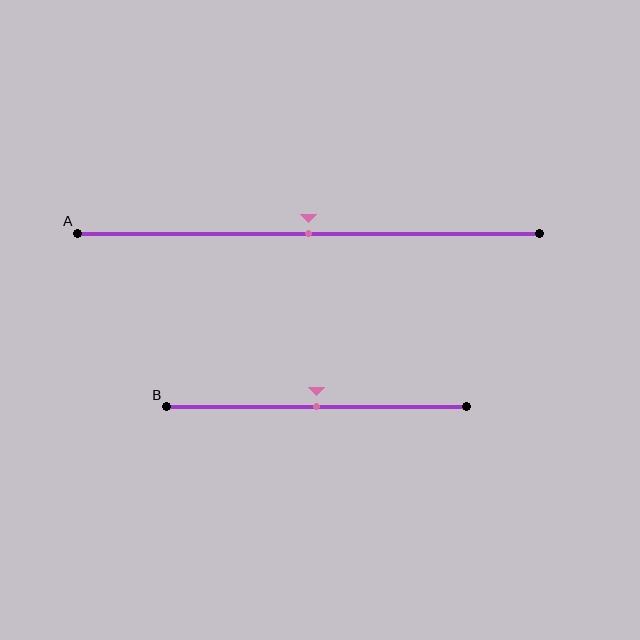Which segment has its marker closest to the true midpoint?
Segment A has its marker closest to the true midpoint.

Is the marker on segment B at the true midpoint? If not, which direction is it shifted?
Yes, the marker on segment B is at the true midpoint.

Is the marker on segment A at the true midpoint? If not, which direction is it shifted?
Yes, the marker on segment A is at the true midpoint.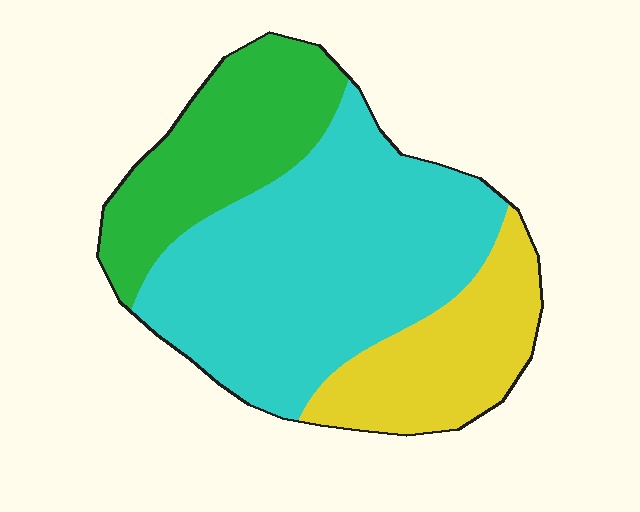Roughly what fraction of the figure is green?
Green takes up about one quarter (1/4) of the figure.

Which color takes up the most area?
Cyan, at roughly 55%.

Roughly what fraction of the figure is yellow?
Yellow takes up about one fifth (1/5) of the figure.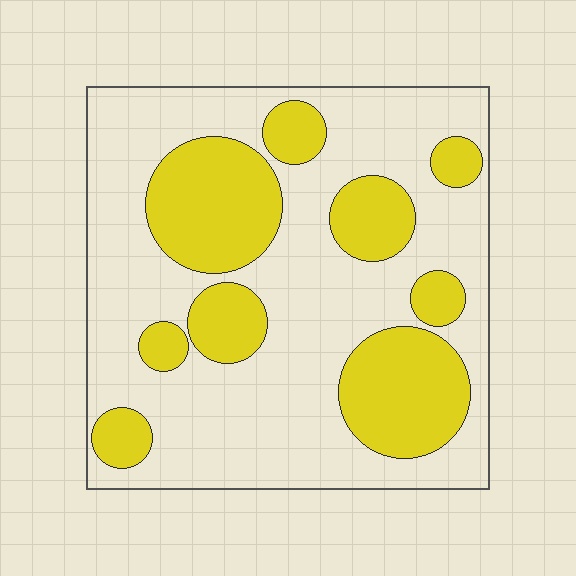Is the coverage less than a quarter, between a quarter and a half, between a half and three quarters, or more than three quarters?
Between a quarter and a half.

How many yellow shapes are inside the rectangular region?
9.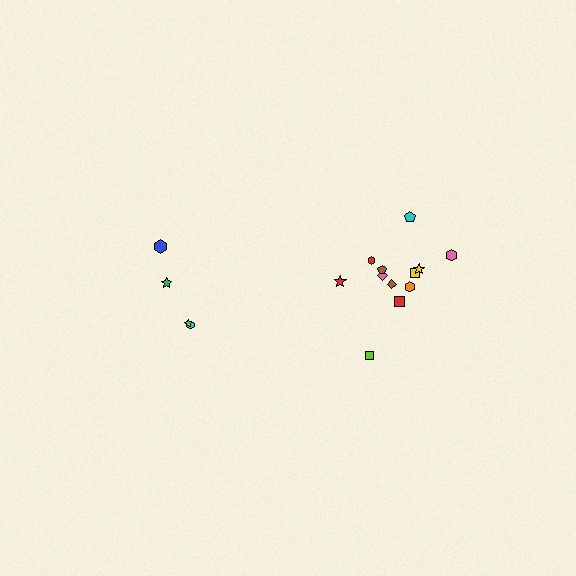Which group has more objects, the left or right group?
The right group.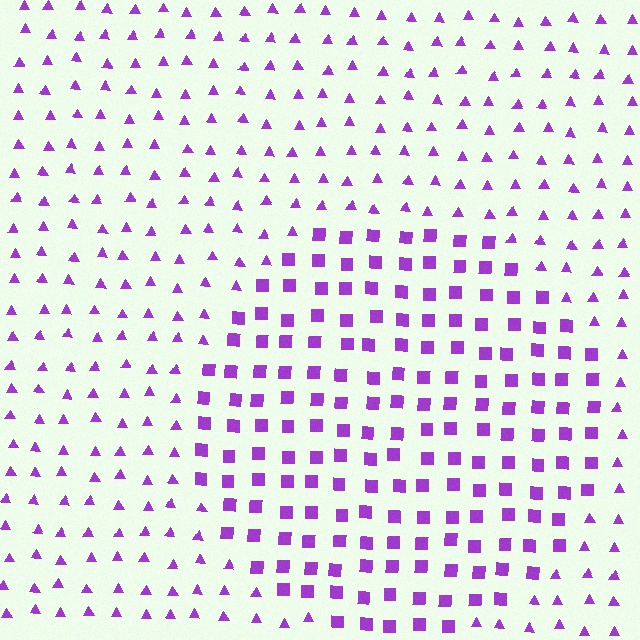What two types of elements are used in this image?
The image uses squares inside the circle region and triangles outside it.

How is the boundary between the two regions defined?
The boundary is defined by a change in element shape: squares inside vs. triangles outside. All elements share the same color and spacing.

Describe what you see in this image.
The image is filled with small purple elements arranged in a uniform grid. A circle-shaped region contains squares, while the surrounding area contains triangles. The boundary is defined purely by the change in element shape.